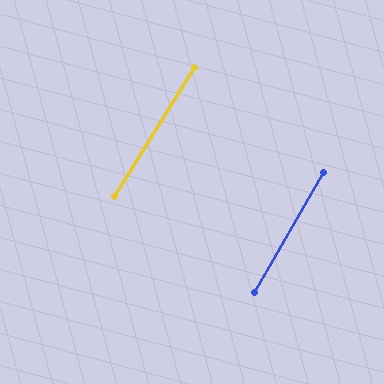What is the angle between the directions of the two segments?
Approximately 2 degrees.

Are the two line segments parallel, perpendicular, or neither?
Parallel — their directions differ by only 1.5°.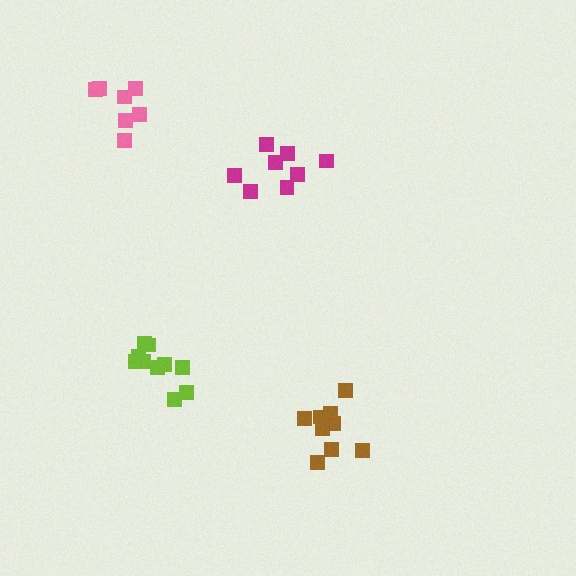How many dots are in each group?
Group 1: 7 dots, Group 2: 10 dots, Group 3: 8 dots, Group 4: 9 dots (34 total).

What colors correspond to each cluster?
The clusters are colored: pink, lime, magenta, brown.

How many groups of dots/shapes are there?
There are 4 groups.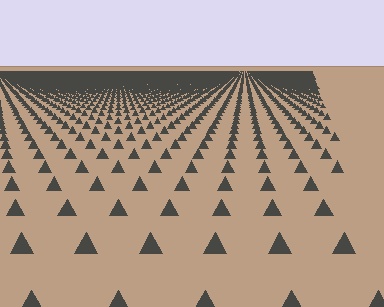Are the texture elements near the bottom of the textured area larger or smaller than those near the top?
Larger. Near the bottom, elements are closer to the viewer and appear at a bigger on-screen size.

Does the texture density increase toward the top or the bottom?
Density increases toward the top.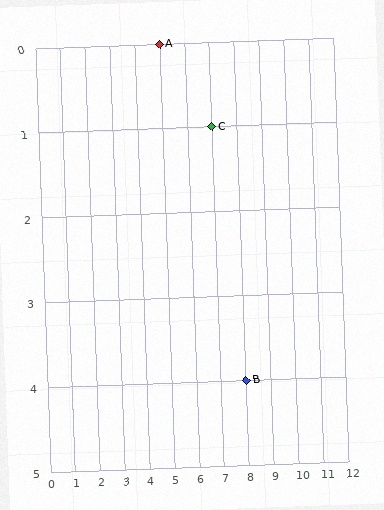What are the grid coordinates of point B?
Point B is at grid coordinates (8, 4).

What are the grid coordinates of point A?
Point A is at grid coordinates (5, 0).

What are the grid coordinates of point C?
Point C is at grid coordinates (7, 1).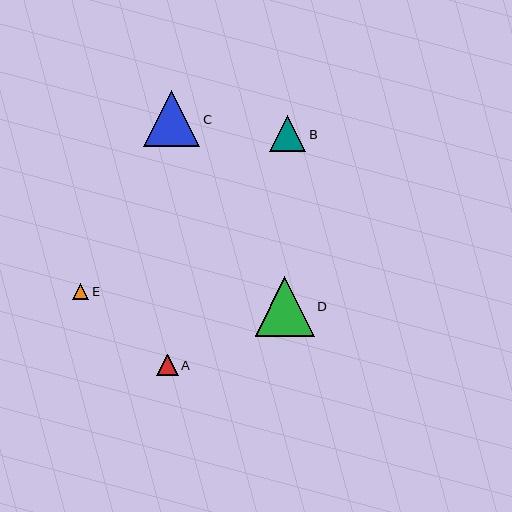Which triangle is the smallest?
Triangle E is the smallest with a size of approximately 16 pixels.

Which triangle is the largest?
Triangle D is the largest with a size of approximately 59 pixels.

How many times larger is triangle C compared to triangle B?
Triangle C is approximately 1.6 times the size of triangle B.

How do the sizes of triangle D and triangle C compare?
Triangle D and triangle C are approximately the same size.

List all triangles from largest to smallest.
From largest to smallest: D, C, B, A, E.